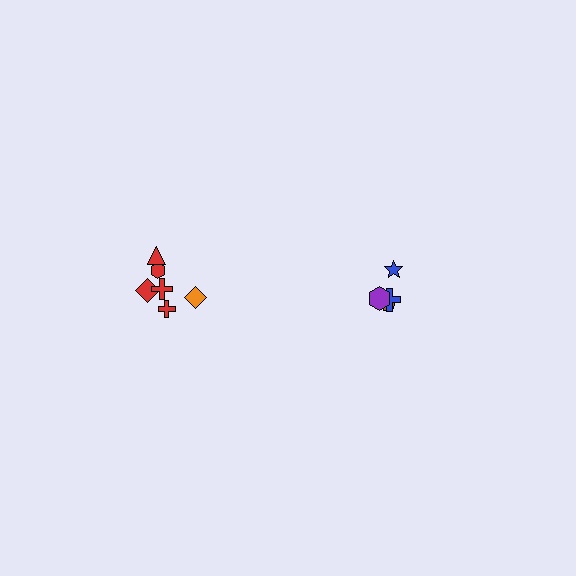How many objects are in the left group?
There are 6 objects.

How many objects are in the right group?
There are 4 objects.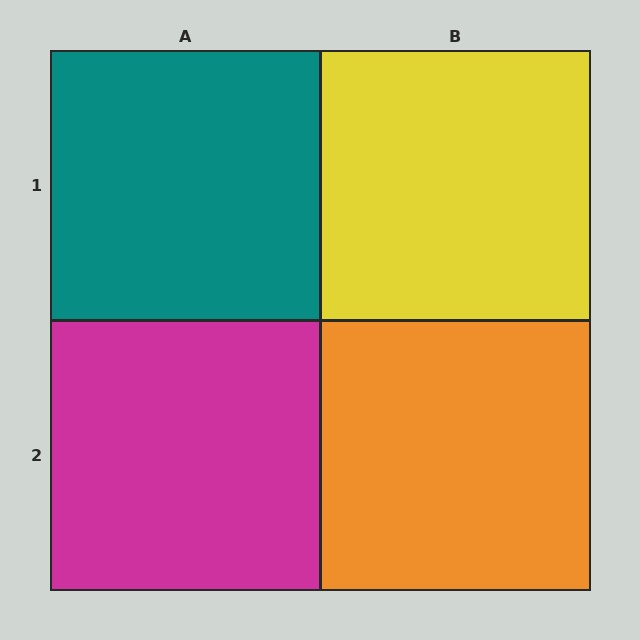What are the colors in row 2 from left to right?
Magenta, orange.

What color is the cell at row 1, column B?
Yellow.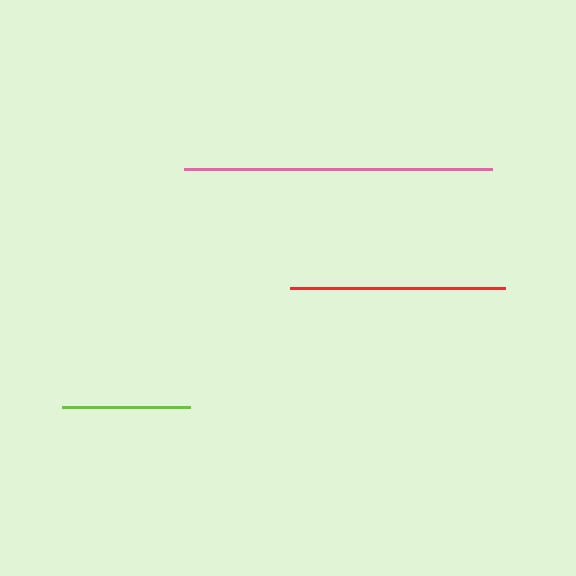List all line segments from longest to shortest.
From longest to shortest: pink, red, lime.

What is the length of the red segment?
The red segment is approximately 215 pixels long.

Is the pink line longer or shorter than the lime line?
The pink line is longer than the lime line.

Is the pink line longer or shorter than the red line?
The pink line is longer than the red line.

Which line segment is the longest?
The pink line is the longest at approximately 308 pixels.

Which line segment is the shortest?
The lime line is the shortest at approximately 128 pixels.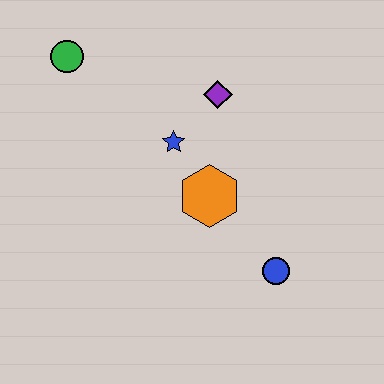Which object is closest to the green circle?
The blue star is closest to the green circle.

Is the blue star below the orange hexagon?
No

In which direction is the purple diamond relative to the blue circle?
The purple diamond is above the blue circle.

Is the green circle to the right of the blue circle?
No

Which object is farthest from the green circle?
The blue circle is farthest from the green circle.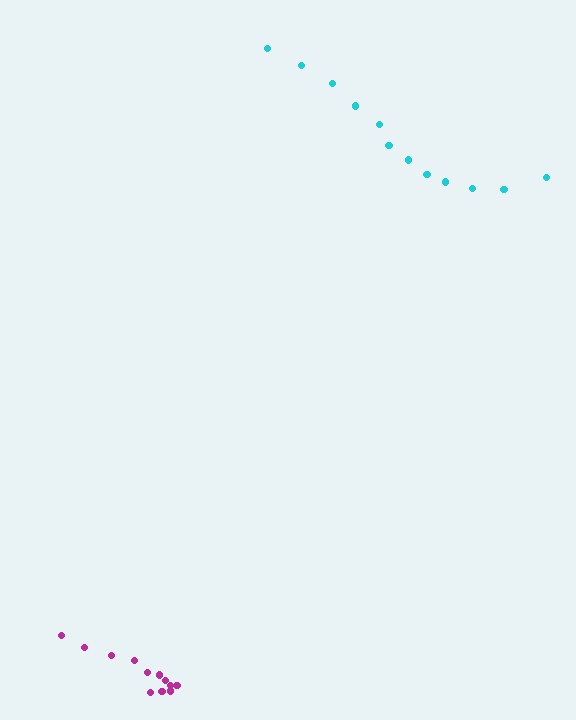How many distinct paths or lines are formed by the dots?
There are 2 distinct paths.